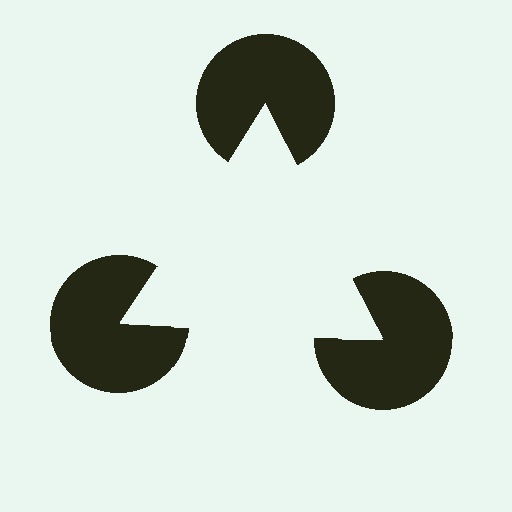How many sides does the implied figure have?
3 sides.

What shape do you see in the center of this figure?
An illusory triangle — its edges are inferred from the aligned wedge cuts in the pac-man discs, not physically drawn.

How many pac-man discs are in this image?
There are 3 — one at each vertex of the illusory triangle.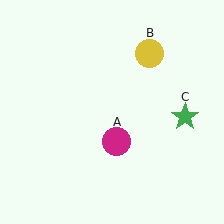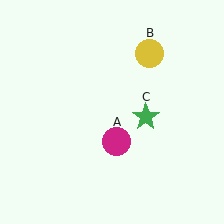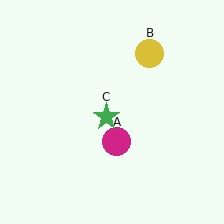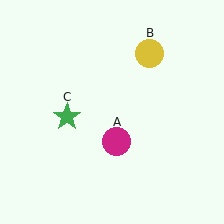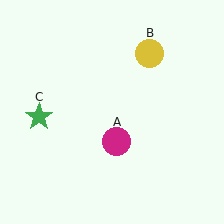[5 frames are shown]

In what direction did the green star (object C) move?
The green star (object C) moved left.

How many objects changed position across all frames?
1 object changed position: green star (object C).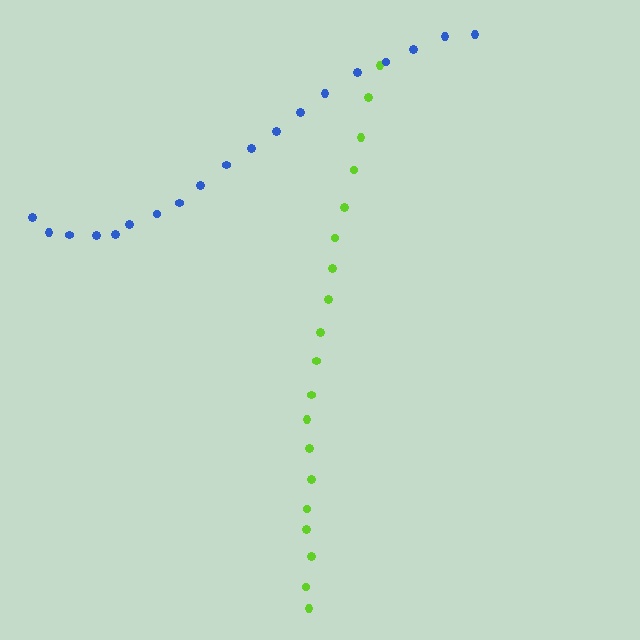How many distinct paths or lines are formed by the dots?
There are 2 distinct paths.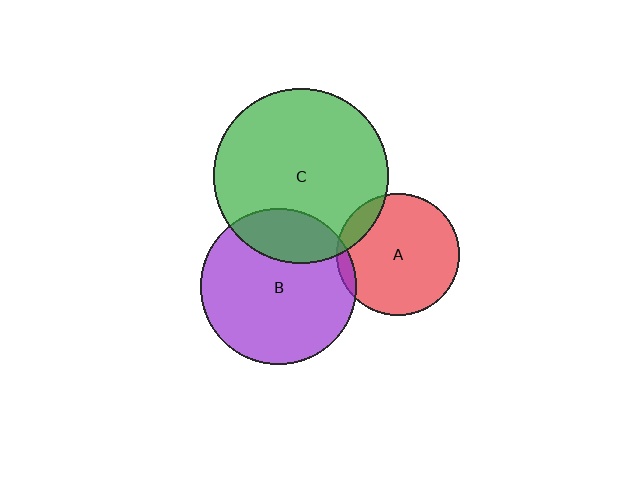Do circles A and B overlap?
Yes.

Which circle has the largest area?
Circle C (green).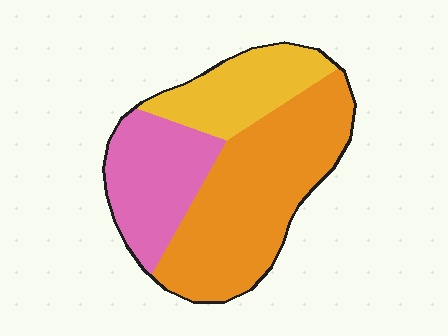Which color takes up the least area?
Yellow, at roughly 20%.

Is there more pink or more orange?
Orange.